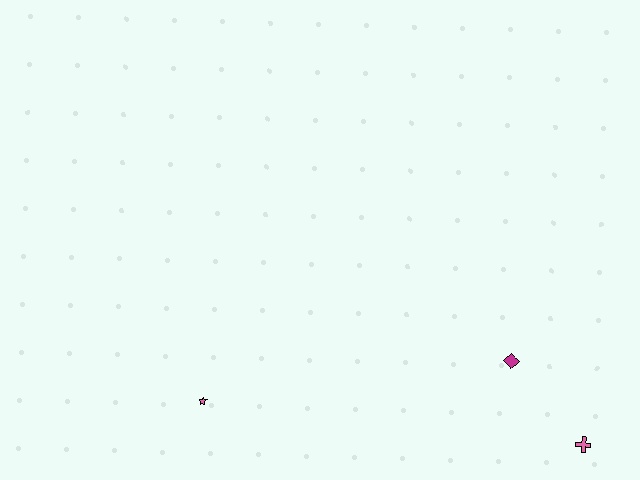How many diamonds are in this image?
There is 1 diamond.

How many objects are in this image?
There are 3 objects.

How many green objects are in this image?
There are no green objects.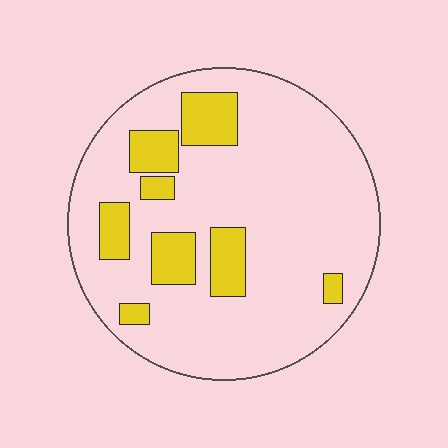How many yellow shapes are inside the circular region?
8.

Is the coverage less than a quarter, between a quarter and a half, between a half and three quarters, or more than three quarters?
Less than a quarter.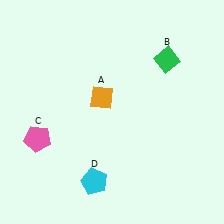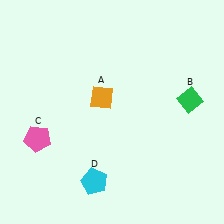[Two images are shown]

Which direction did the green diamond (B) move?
The green diamond (B) moved down.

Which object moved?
The green diamond (B) moved down.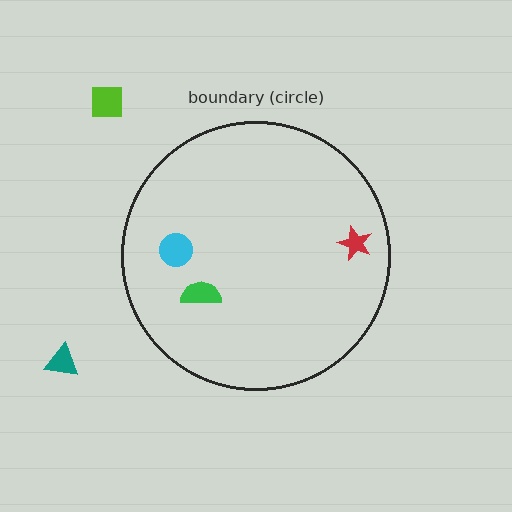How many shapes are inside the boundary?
3 inside, 2 outside.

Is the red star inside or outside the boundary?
Inside.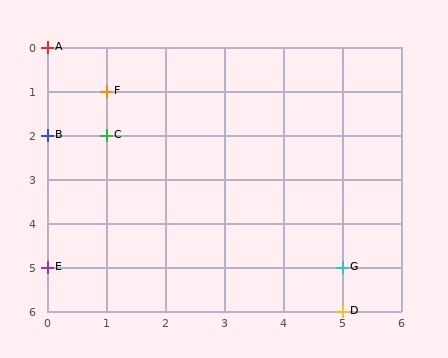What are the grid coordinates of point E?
Point E is at grid coordinates (0, 5).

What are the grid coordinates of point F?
Point F is at grid coordinates (1, 1).